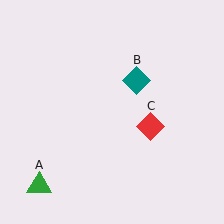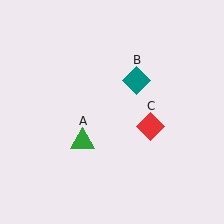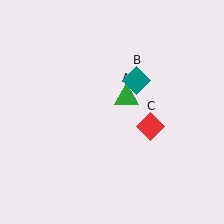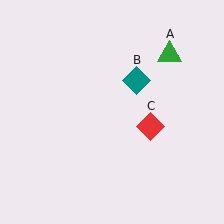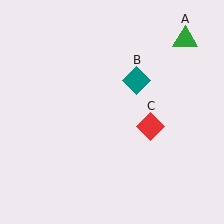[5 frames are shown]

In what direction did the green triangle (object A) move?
The green triangle (object A) moved up and to the right.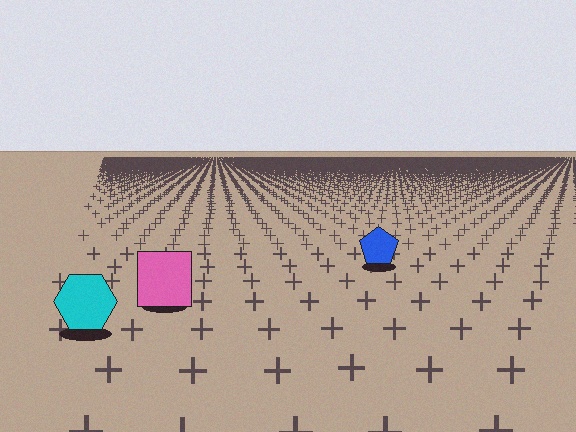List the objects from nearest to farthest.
From nearest to farthest: the cyan hexagon, the pink square, the blue pentagon.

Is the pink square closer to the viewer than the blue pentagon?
Yes. The pink square is closer — you can tell from the texture gradient: the ground texture is coarser near it.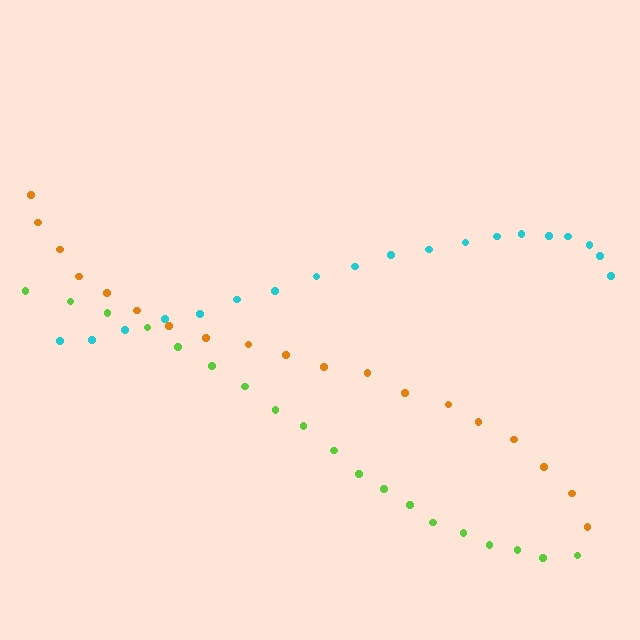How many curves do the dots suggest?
There are 3 distinct paths.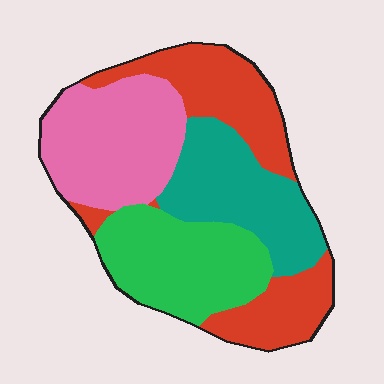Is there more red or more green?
Red.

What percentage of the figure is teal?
Teal covers 22% of the figure.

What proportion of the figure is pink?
Pink takes up between a sixth and a third of the figure.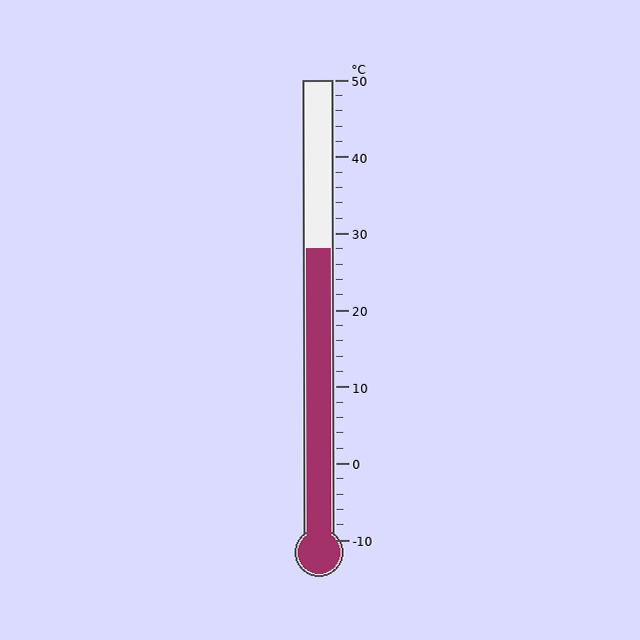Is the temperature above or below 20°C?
The temperature is above 20°C.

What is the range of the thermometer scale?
The thermometer scale ranges from -10°C to 50°C.